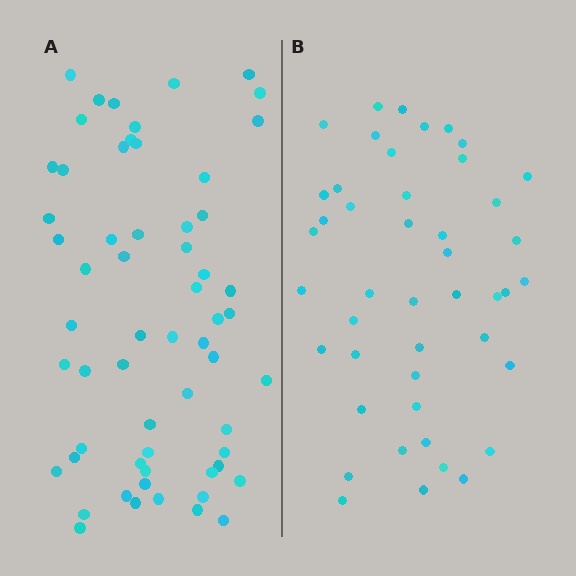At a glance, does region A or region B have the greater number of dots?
Region A (the left region) has more dots.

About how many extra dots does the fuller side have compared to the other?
Region A has approximately 15 more dots than region B.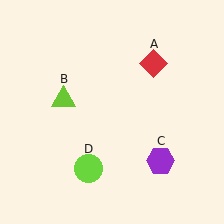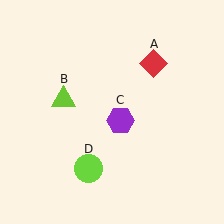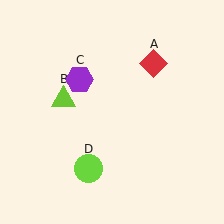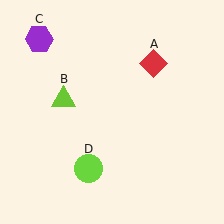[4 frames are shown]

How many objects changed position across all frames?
1 object changed position: purple hexagon (object C).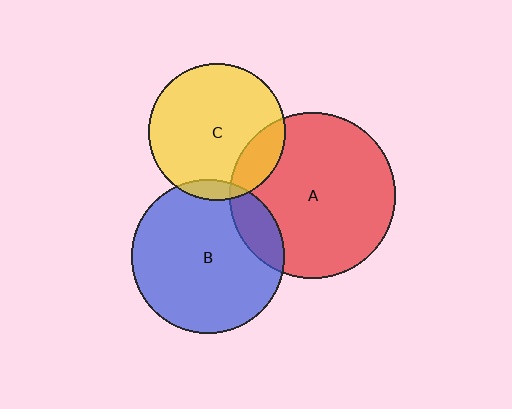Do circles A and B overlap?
Yes.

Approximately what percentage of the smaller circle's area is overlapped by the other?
Approximately 15%.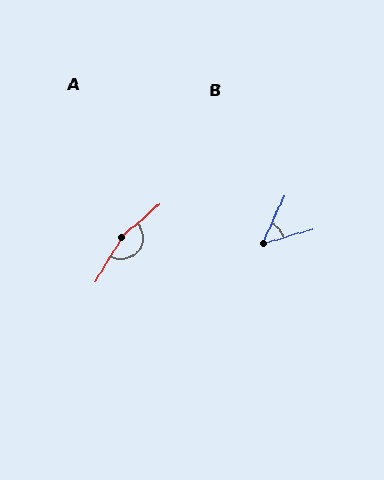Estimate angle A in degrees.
Approximately 162 degrees.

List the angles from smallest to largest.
B (49°), A (162°).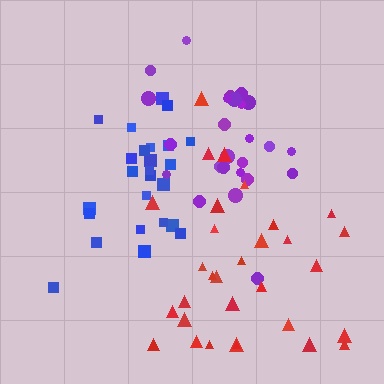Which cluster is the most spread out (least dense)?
Red.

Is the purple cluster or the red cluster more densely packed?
Purple.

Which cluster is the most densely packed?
Purple.